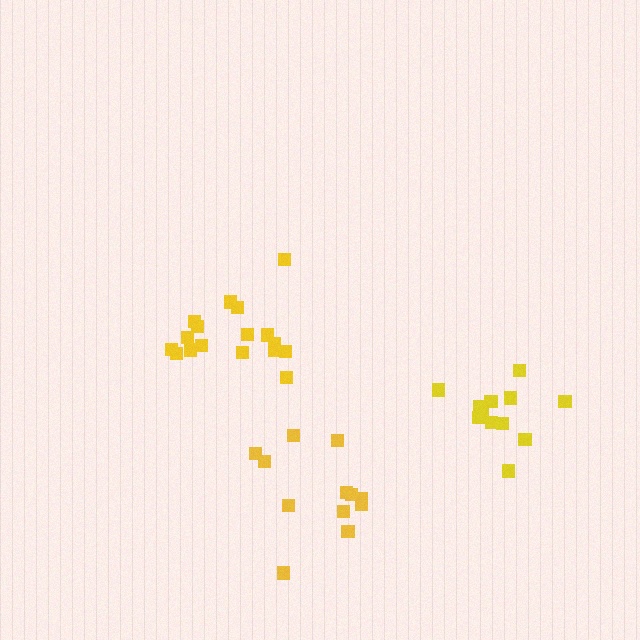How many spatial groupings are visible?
There are 3 spatial groupings.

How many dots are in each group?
Group 1: 18 dots, Group 2: 12 dots, Group 3: 12 dots (42 total).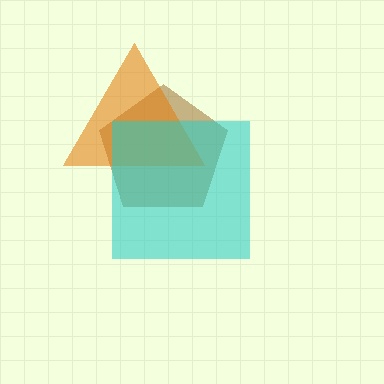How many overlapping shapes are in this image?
There are 3 overlapping shapes in the image.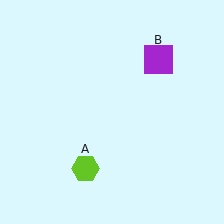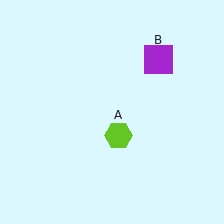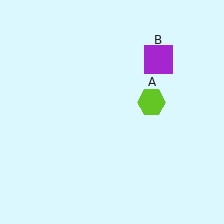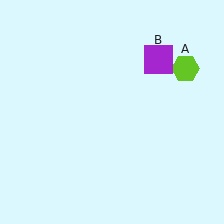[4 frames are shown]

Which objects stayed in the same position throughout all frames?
Purple square (object B) remained stationary.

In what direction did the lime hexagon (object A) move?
The lime hexagon (object A) moved up and to the right.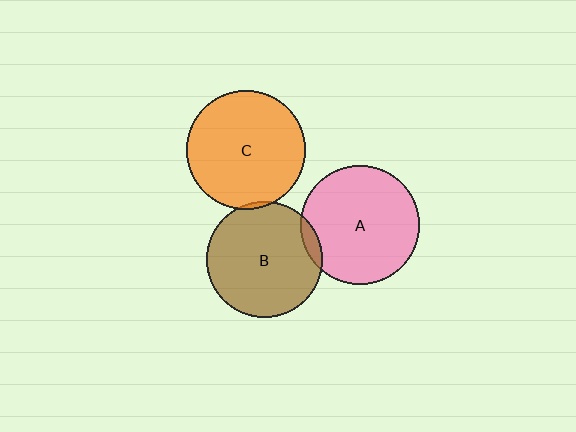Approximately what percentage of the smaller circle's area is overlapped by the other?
Approximately 5%.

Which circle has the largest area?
Circle A (pink).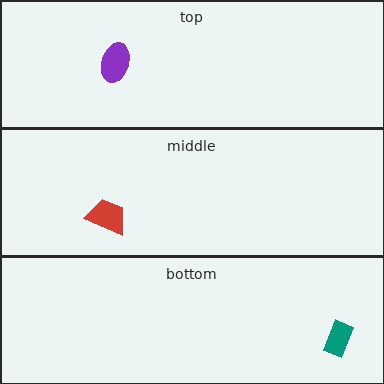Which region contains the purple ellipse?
The top region.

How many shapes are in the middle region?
1.